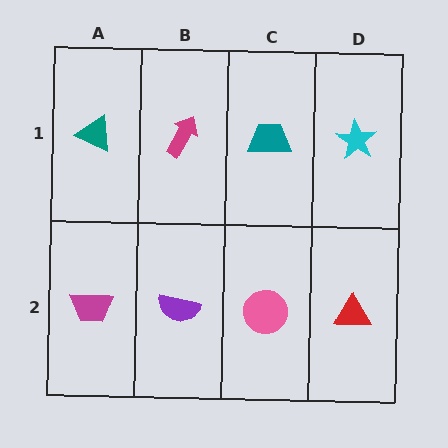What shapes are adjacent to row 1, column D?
A red triangle (row 2, column D), a teal trapezoid (row 1, column C).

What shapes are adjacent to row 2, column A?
A teal triangle (row 1, column A), a purple semicircle (row 2, column B).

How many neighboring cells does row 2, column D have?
2.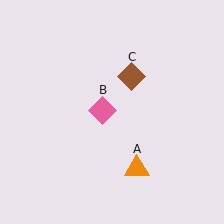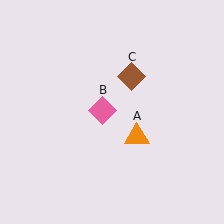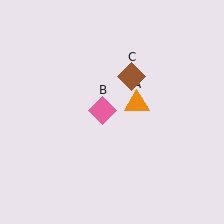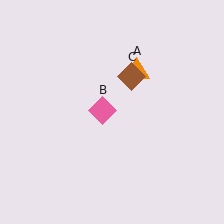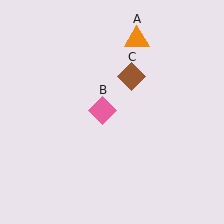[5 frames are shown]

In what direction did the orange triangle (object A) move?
The orange triangle (object A) moved up.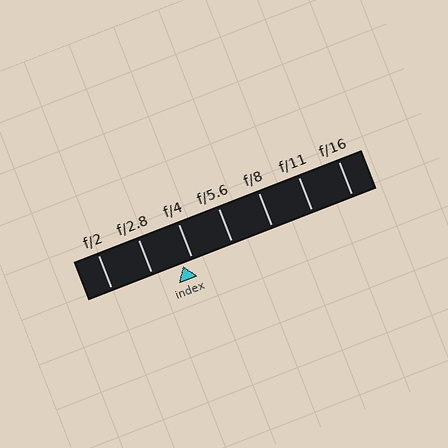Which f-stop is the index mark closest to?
The index mark is closest to f/4.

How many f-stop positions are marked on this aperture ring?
There are 7 f-stop positions marked.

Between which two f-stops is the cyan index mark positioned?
The index mark is between f/2.8 and f/4.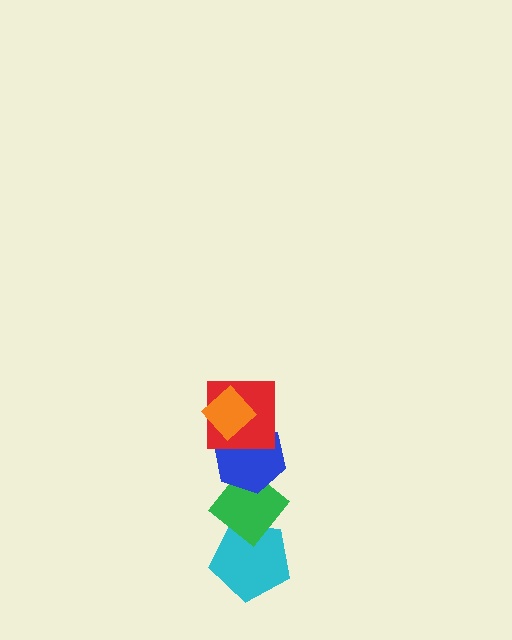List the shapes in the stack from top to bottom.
From top to bottom: the orange diamond, the red square, the blue hexagon, the green diamond, the cyan pentagon.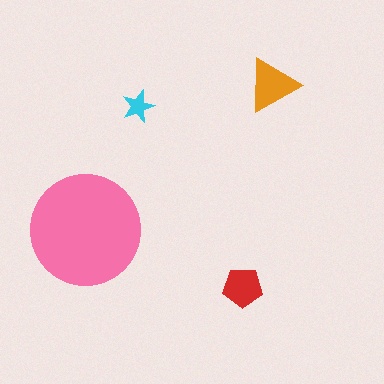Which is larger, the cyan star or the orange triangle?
The orange triangle.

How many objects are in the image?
There are 4 objects in the image.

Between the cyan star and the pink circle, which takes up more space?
The pink circle.